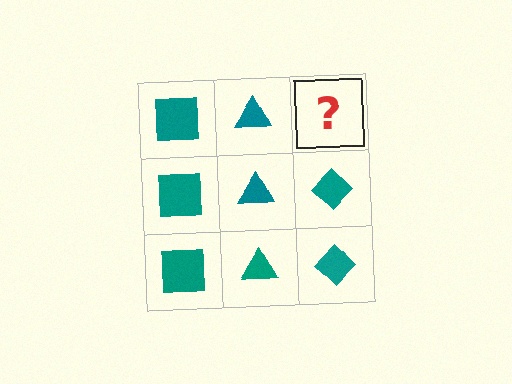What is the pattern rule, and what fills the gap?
The rule is that each column has a consistent shape. The gap should be filled with a teal diamond.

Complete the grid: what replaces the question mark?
The question mark should be replaced with a teal diamond.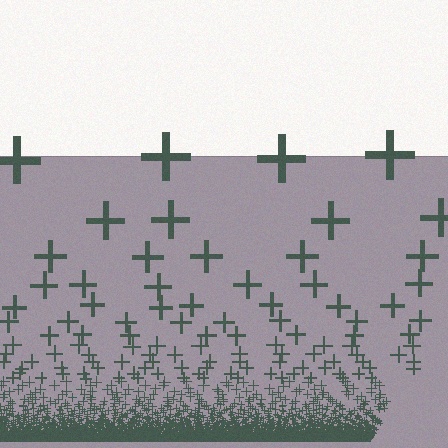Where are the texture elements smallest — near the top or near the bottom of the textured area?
Near the bottom.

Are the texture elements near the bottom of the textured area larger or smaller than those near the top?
Smaller. The gradient is inverted — elements near the bottom are smaller and denser.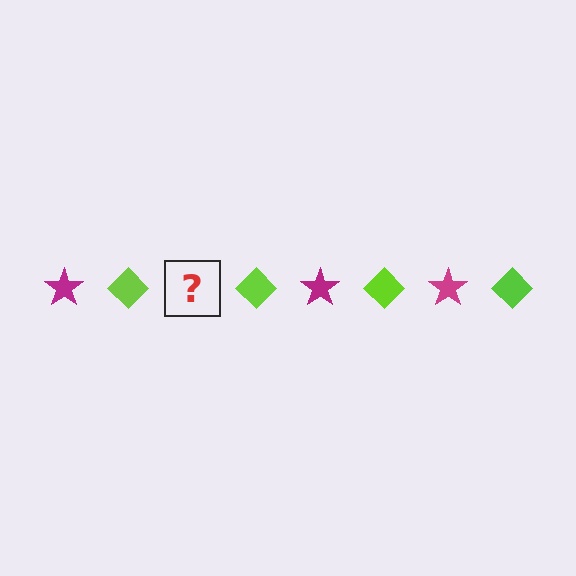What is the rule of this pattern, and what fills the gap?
The rule is that the pattern alternates between magenta star and lime diamond. The gap should be filled with a magenta star.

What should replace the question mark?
The question mark should be replaced with a magenta star.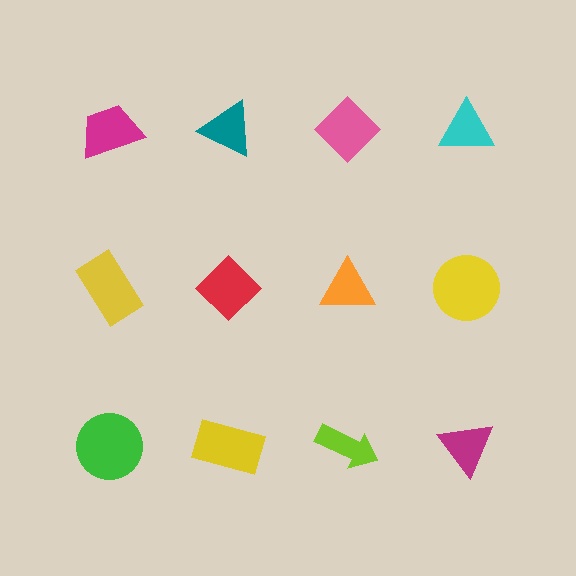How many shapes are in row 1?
4 shapes.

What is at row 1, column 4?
A cyan triangle.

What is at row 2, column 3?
An orange triangle.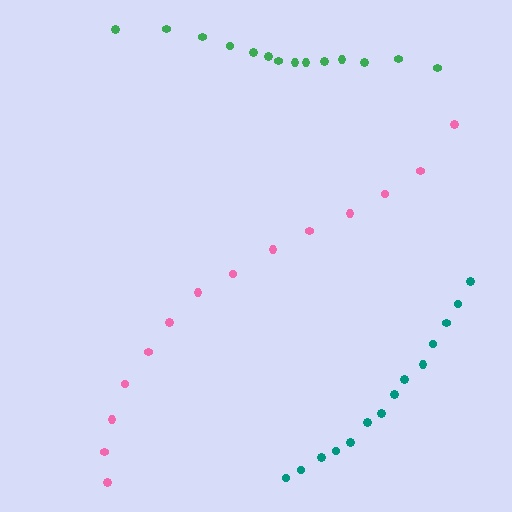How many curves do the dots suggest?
There are 3 distinct paths.